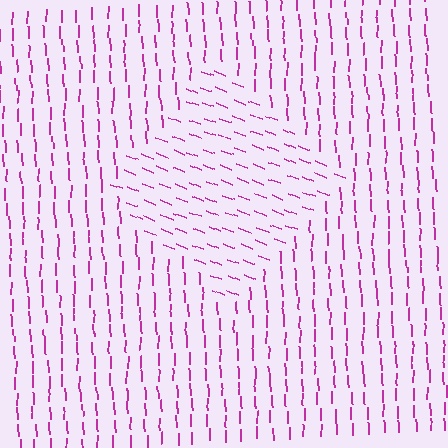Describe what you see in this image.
The image is filled with small magenta line segments. A diamond region in the image has lines oriented differently from the surrounding lines, creating a visible texture boundary.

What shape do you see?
I see a diamond.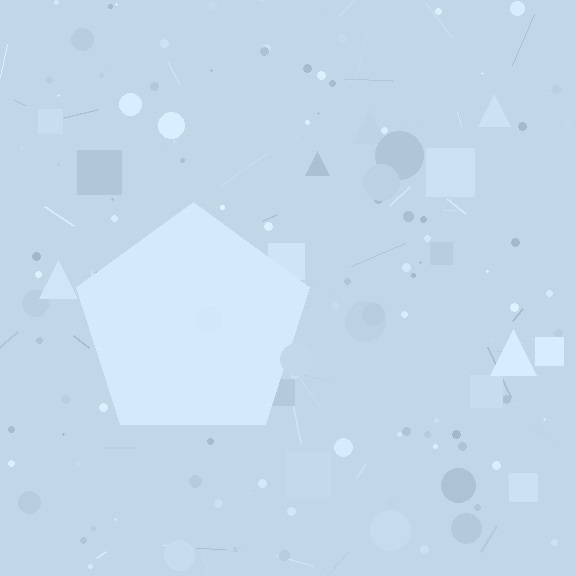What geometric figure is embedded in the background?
A pentagon is embedded in the background.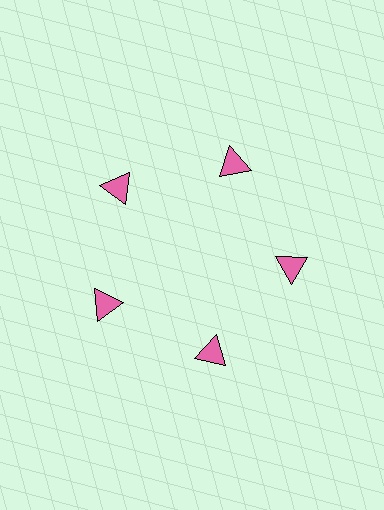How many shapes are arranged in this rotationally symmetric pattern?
There are 5 shapes, arranged in 5 groups of 1.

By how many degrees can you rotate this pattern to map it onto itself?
The pattern maps onto itself every 72 degrees of rotation.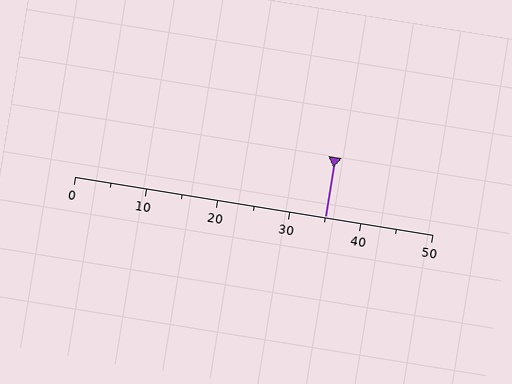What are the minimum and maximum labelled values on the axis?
The axis runs from 0 to 50.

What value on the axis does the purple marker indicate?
The marker indicates approximately 35.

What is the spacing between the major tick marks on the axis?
The major ticks are spaced 10 apart.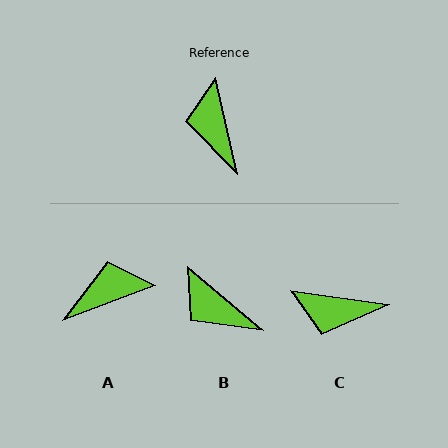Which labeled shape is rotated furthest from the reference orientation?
A, about 82 degrees away.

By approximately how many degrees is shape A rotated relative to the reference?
Approximately 82 degrees clockwise.